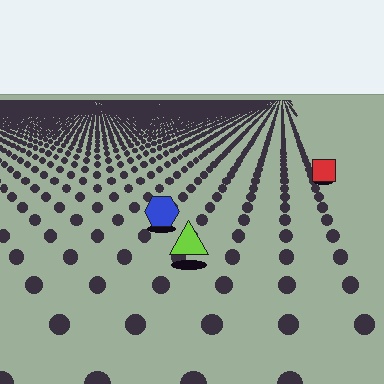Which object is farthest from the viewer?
The red square is farthest from the viewer. It appears smaller and the ground texture around it is denser.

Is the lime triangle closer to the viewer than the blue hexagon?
Yes. The lime triangle is closer — you can tell from the texture gradient: the ground texture is coarser near it.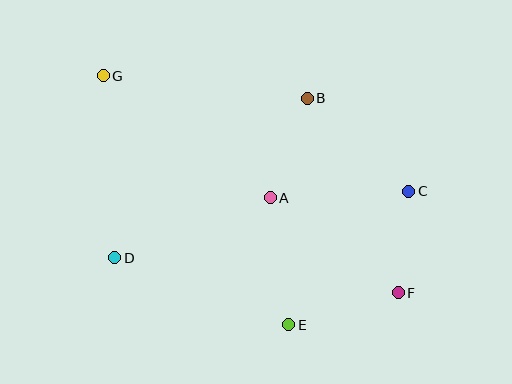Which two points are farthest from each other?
Points F and G are farthest from each other.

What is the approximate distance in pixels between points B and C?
The distance between B and C is approximately 138 pixels.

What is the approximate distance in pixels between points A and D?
The distance between A and D is approximately 167 pixels.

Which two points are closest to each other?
Points C and F are closest to each other.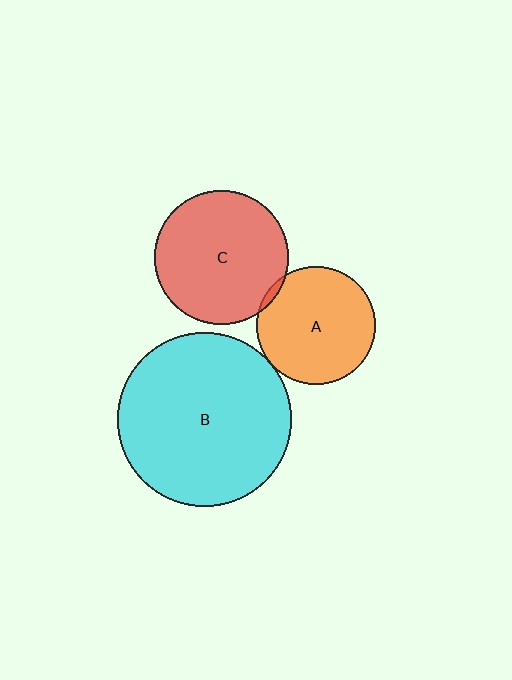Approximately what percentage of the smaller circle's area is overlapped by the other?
Approximately 5%.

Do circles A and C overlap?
Yes.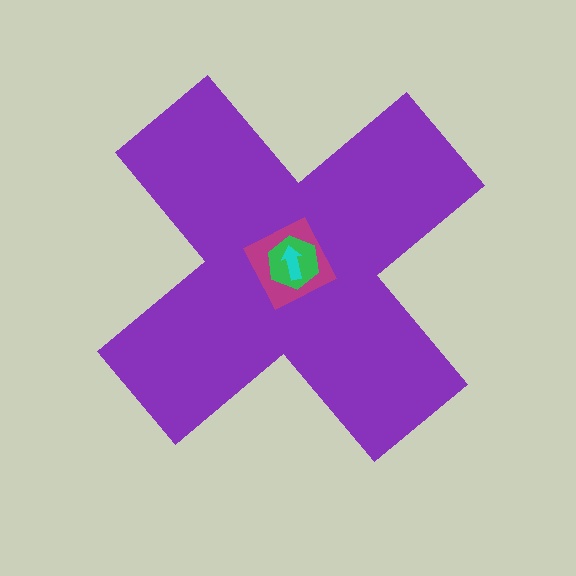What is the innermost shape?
The cyan arrow.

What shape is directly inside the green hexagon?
The cyan arrow.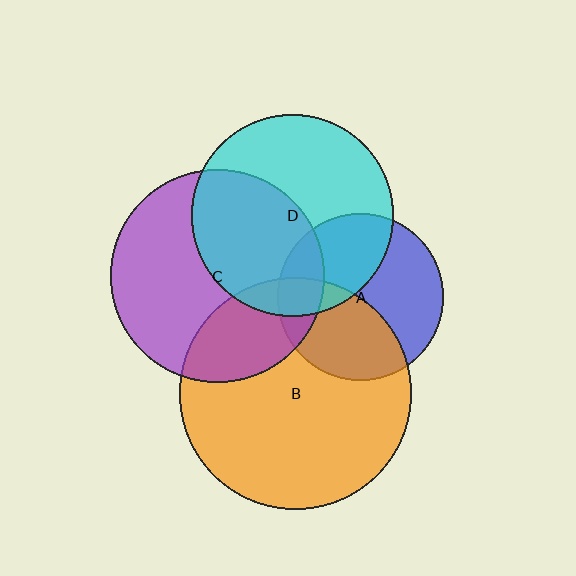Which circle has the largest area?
Circle B (orange).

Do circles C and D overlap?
Yes.